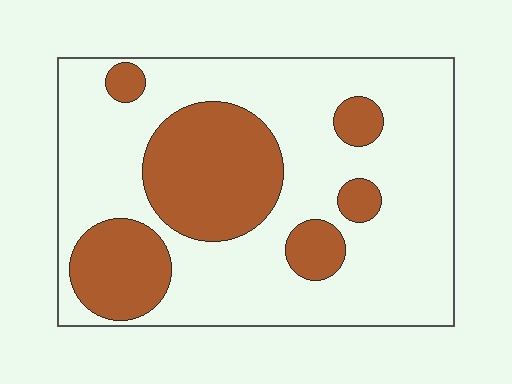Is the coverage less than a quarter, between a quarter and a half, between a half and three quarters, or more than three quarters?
Between a quarter and a half.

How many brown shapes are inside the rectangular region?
6.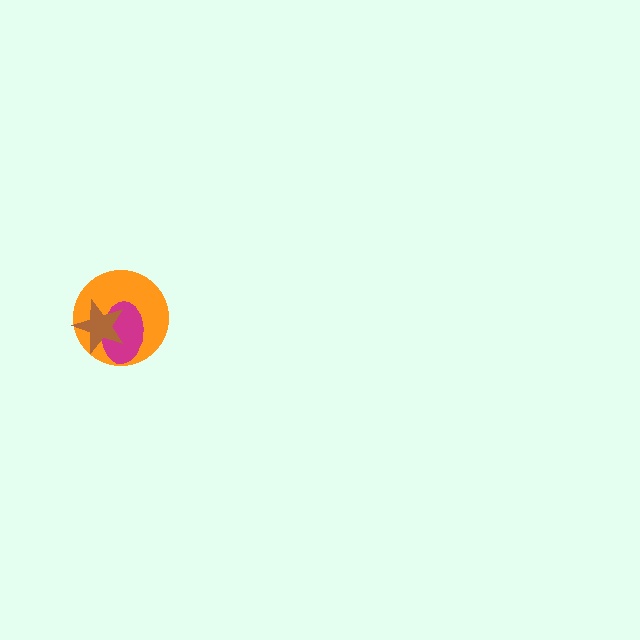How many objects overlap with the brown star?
2 objects overlap with the brown star.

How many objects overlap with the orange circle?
2 objects overlap with the orange circle.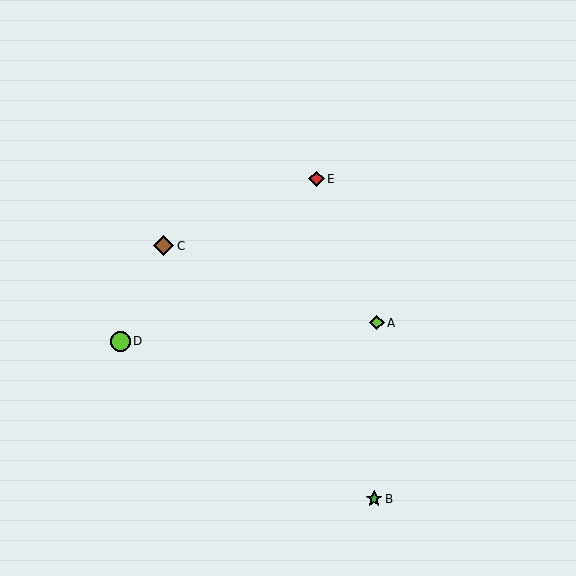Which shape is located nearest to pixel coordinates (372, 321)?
The lime diamond (labeled A) at (377, 323) is nearest to that location.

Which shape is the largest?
The lime circle (labeled D) is the largest.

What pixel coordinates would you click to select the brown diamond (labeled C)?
Click at (164, 246) to select the brown diamond C.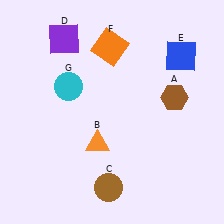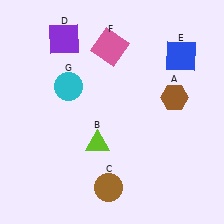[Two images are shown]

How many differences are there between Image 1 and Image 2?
There are 2 differences between the two images.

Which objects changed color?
B changed from orange to lime. F changed from orange to pink.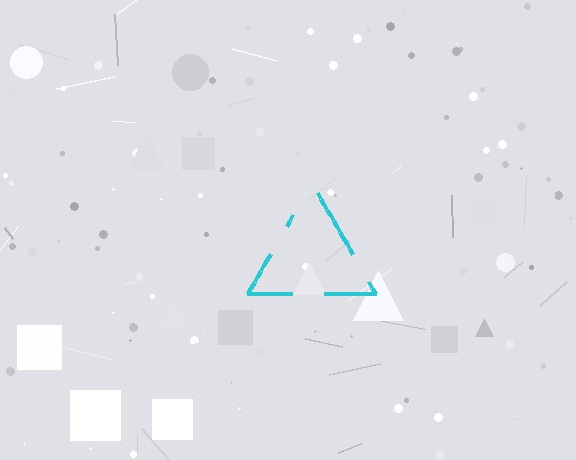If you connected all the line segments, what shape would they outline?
They would outline a triangle.